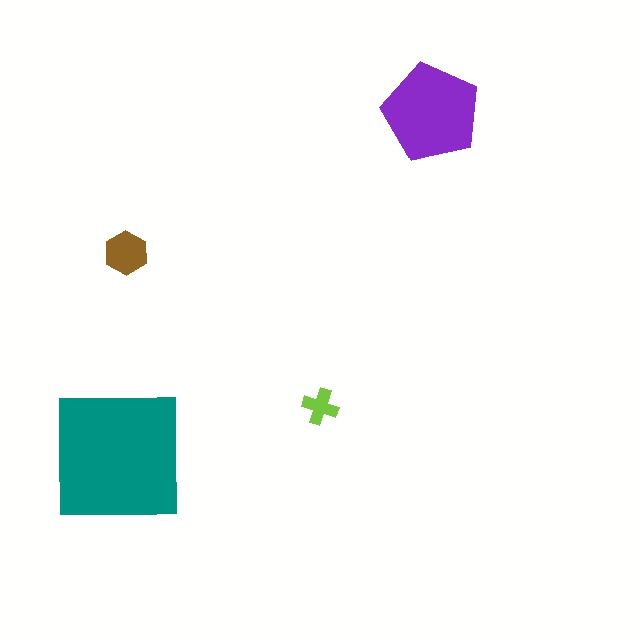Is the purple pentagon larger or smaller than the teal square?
Smaller.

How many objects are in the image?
There are 4 objects in the image.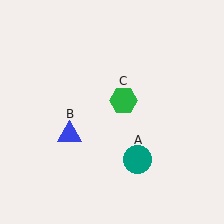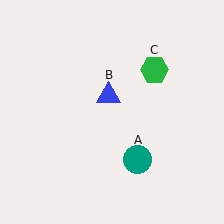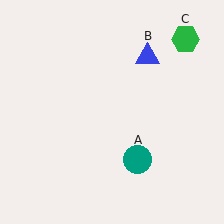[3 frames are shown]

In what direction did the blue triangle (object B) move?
The blue triangle (object B) moved up and to the right.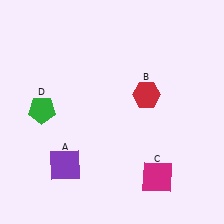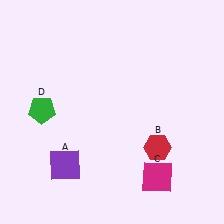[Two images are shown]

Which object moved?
The red hexagon (B) moved down.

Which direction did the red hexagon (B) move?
The red hexagon (B) moved down.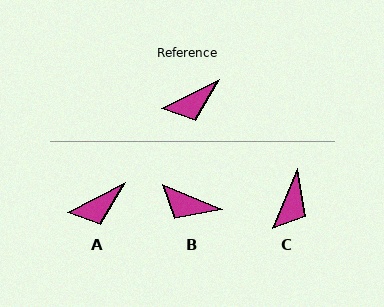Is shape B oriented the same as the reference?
No, it is off by about 49 degrees.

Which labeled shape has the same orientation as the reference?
A.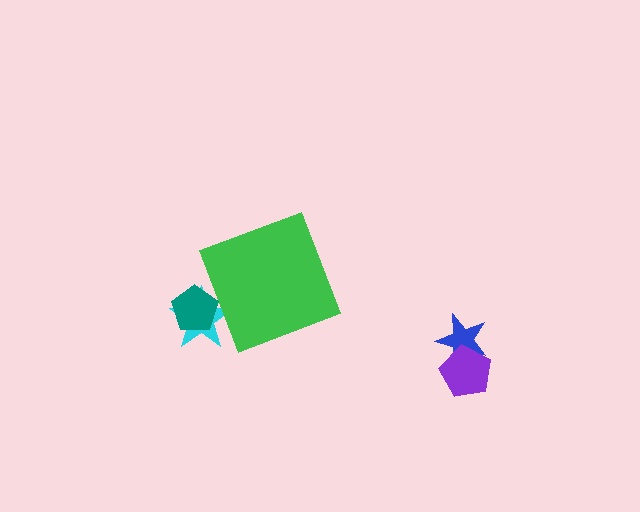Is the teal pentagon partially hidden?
Yes, the teal pentagon is partially hidden behind the green diamond.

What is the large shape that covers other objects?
A green diamond.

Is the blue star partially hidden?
No, the blue star is fully visible.